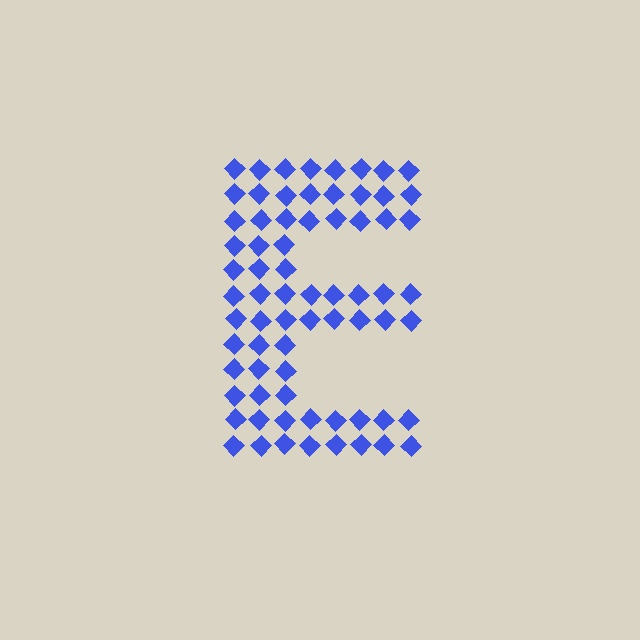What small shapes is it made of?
It is made of small diamonds.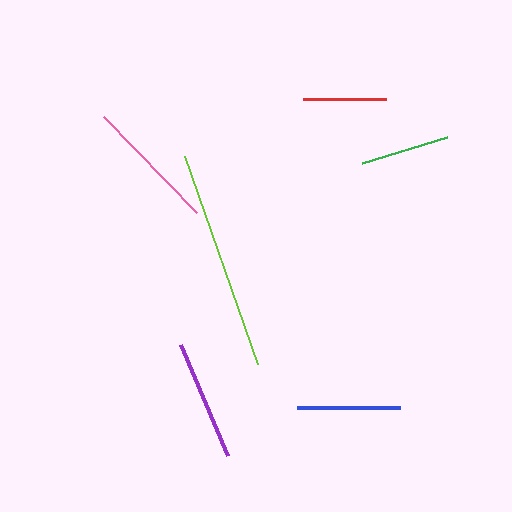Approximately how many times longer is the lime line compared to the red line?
The lime line is approximately 2.7 times the length of the red line.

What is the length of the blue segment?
The blue segment is approximately 103 pixels long.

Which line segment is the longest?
The lime line is the longest at approximately 221 pixels.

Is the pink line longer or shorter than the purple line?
The pink line is longer than the purple line.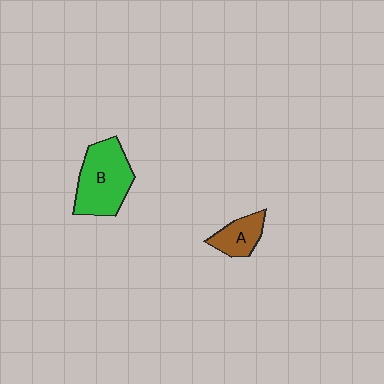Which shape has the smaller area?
Shape A (brown).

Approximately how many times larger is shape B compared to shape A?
Approximately 2.1 times.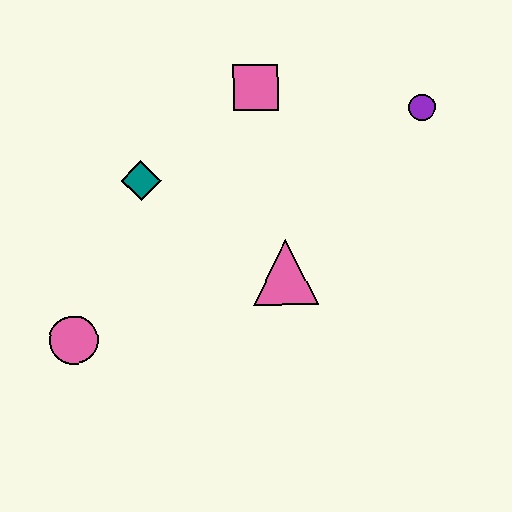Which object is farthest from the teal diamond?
The purple circle is farthest from the teal diamond.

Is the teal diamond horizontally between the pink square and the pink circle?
Yes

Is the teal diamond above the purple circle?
No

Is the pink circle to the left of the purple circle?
Yes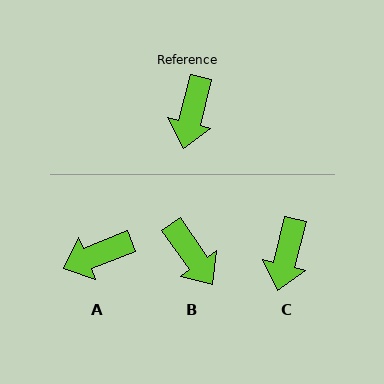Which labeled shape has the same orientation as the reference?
C.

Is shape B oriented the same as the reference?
No, it is off by about 49 degrees.